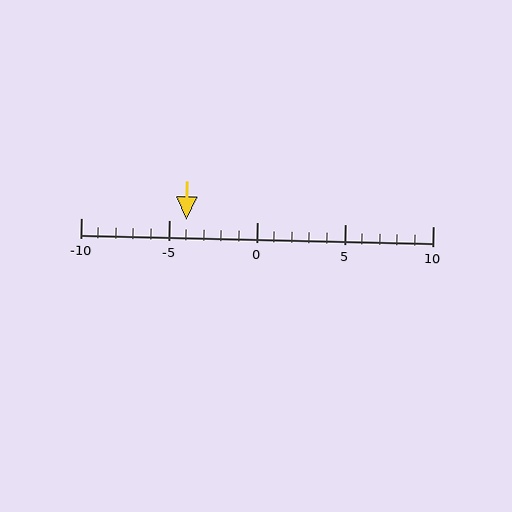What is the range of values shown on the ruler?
The ruler shows values from -10 to 10.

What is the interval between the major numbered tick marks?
The major tick marks are spaced 5 units apart.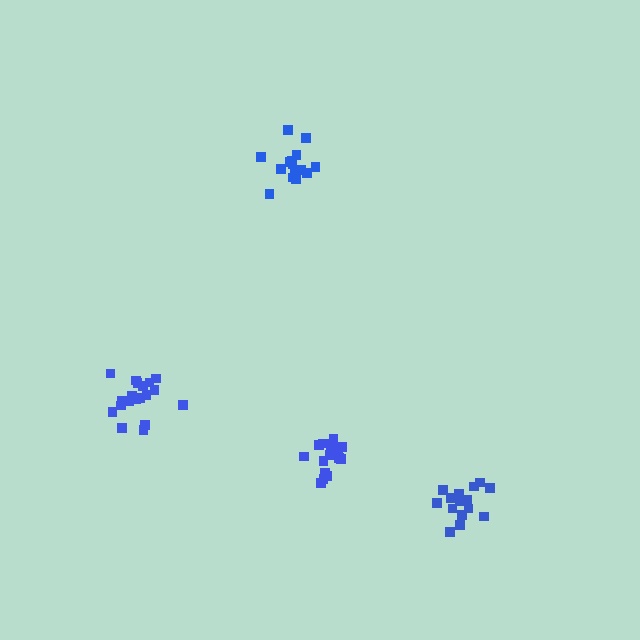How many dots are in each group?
Group 1: 16 dots, Group 2: 19 dots, Group 3: 18 dots, Group 4: 16 dots (69 total).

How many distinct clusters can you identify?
There are 4 distinct clusters.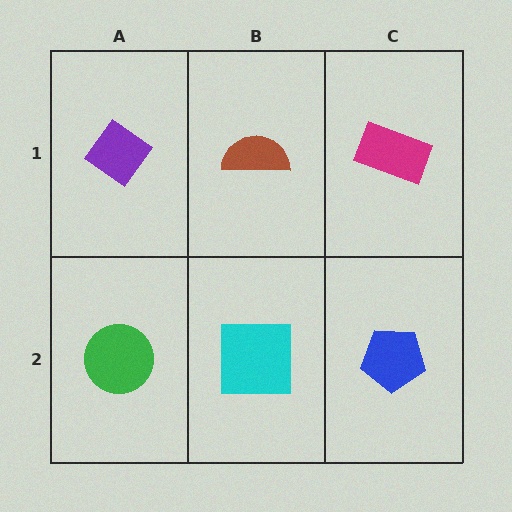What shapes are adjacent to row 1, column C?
A blue pentagon (row 2, column C), a brown semicircle (row 1, column B).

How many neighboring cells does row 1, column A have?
2.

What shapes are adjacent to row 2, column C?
A magenta rectangle (row 1, column C), a cyan square (row 2, column B).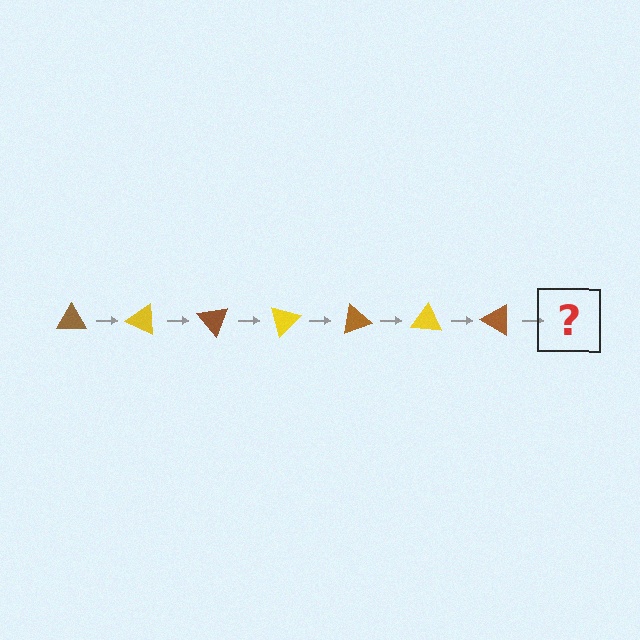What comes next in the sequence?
The next element should be a yellow triangle, rotated 175 degrees from the start.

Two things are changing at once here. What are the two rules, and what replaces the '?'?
The two rules are that it rotates 25 degrees each step and the color cycles through brown and yellow. The '?' should be a yellow triangle, rotated 175 degrees from the start.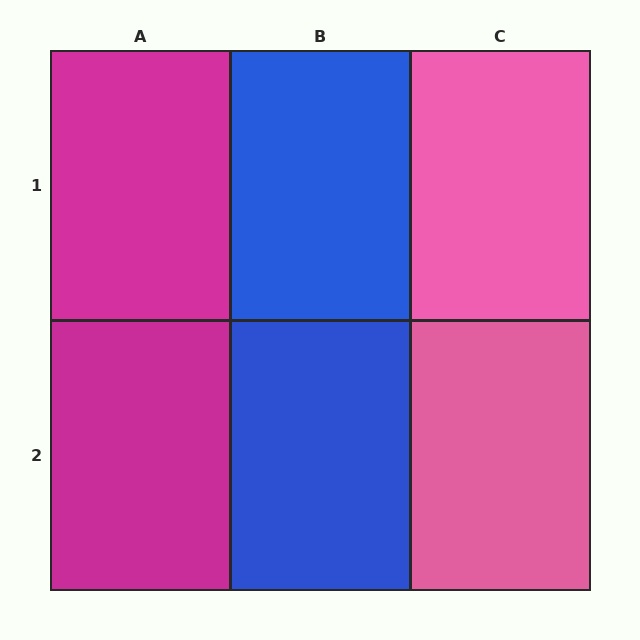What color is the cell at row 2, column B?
Blue.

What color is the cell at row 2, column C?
Pink.